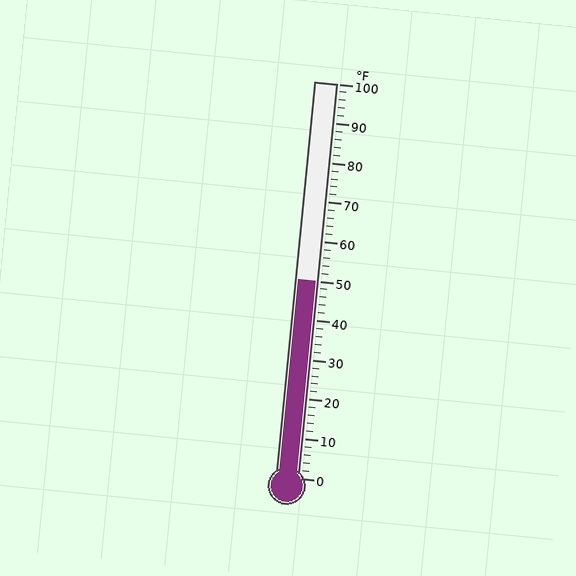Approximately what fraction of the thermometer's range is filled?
The thermometer is filled to approximately 50% of its range.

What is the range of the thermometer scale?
The thermometer scale ranges from 0°F to 100°F.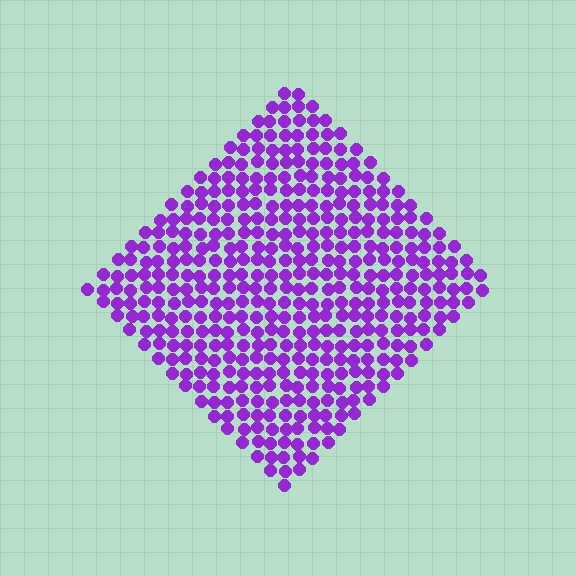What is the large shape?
The large shape is a diamond.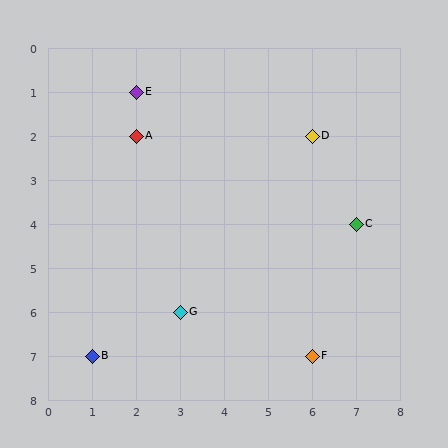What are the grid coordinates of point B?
Point B is at grid coordinates (1, 7).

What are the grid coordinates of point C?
Point C is at grid coordinates (7, 4).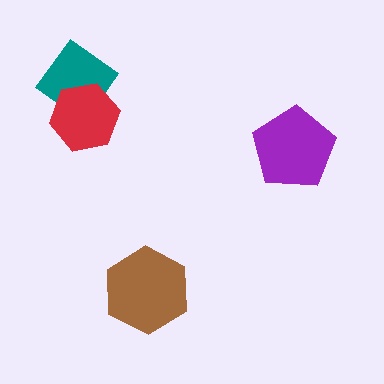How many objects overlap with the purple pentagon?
0 objects overlap with the purple pentagon.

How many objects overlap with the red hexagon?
1 object overlaps with the red hexagon.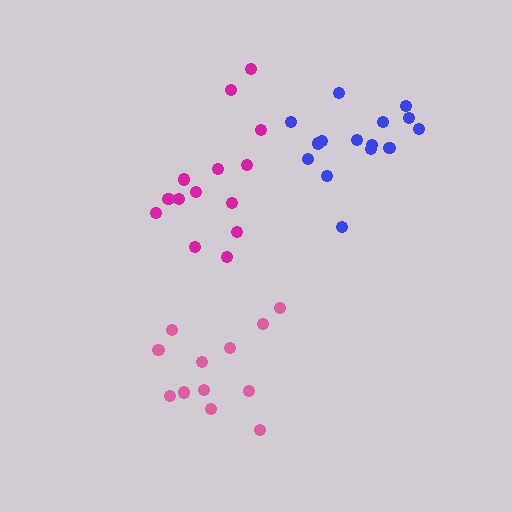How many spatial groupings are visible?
There are 3 spatial groupings.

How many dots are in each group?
Group 1: 14 dots, Group 2: 12 dots, Group 3: 15 dots (41 total).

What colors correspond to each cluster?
The clusters are colored: magenta, pink, blue.